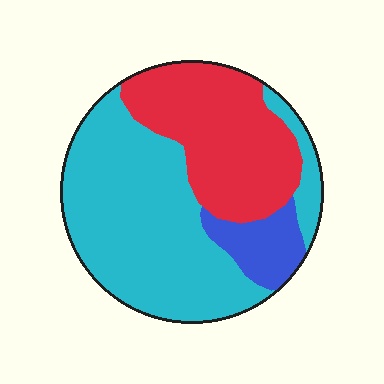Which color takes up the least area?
Blue, at roughly 10%.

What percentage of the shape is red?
Red covers 34% of the shape.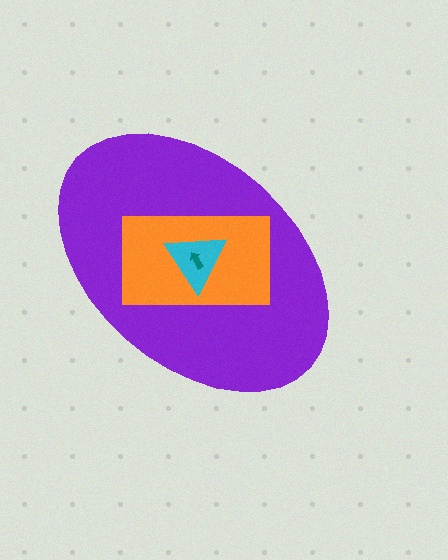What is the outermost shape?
The purple ellipse.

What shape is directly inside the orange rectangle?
The cyan triangle.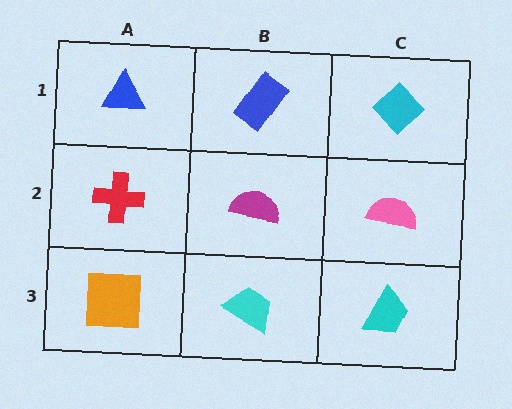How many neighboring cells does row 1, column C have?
2.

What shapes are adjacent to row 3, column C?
A pink semicircle (row 2, column C), a cyan trapezoid (row 3, column B).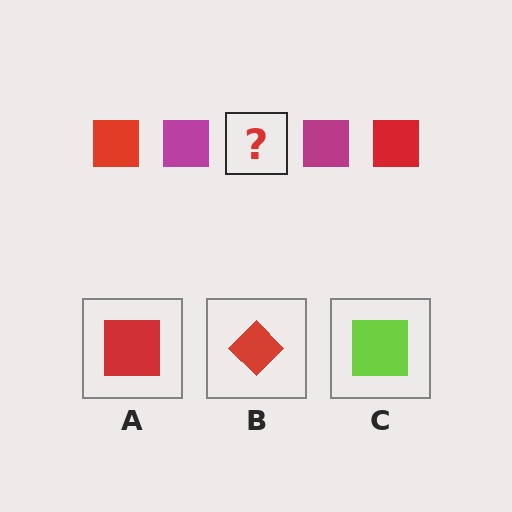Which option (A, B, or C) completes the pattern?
A.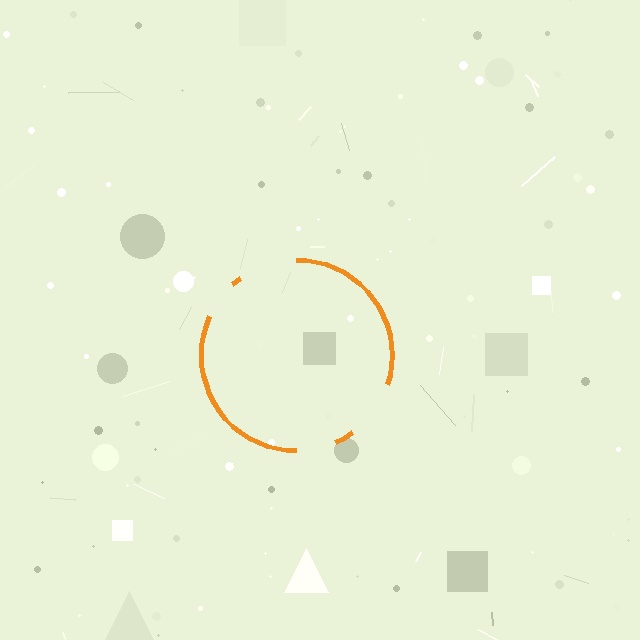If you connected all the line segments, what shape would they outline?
They would outline a circle.